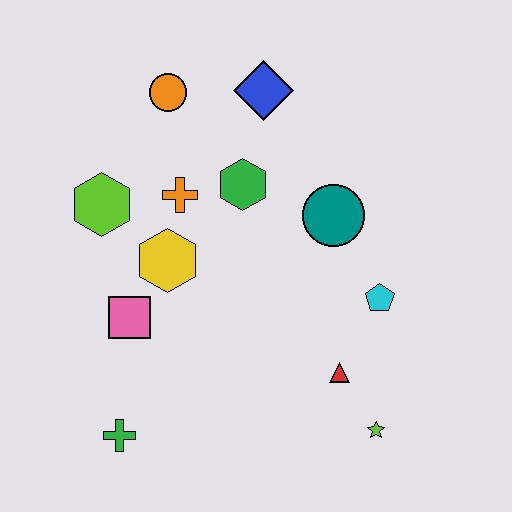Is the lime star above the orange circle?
No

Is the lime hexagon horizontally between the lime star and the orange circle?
No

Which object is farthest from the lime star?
The orange circle is farthest from the lime star.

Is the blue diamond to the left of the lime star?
Yes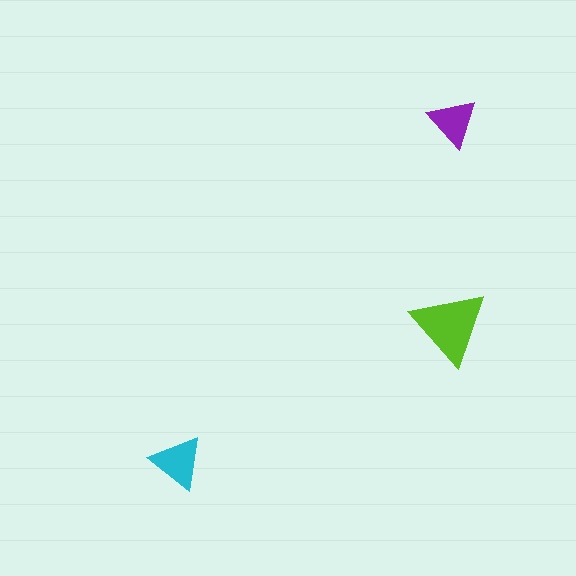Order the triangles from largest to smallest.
the lime one, the cyan one, the purple one.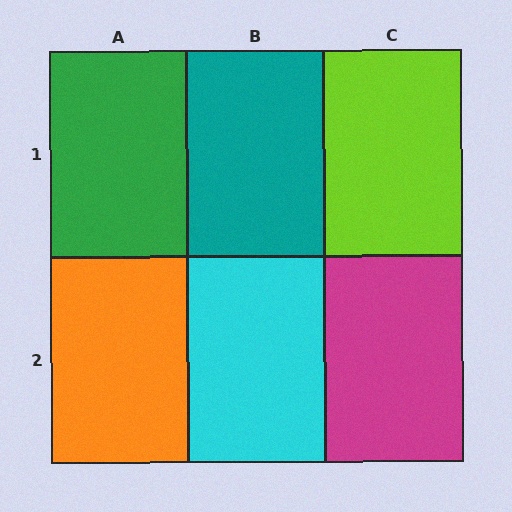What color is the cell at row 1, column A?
Green.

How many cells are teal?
1 cell is teal.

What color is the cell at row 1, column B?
Teal.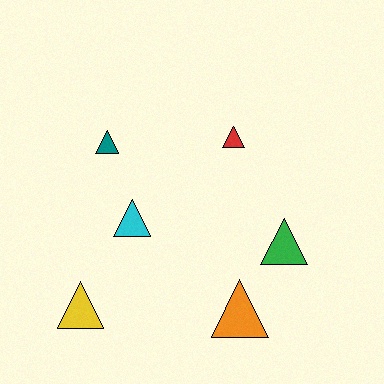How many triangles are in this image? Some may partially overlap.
There are 6 triangles.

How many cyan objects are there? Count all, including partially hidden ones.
There is 1 cyan object.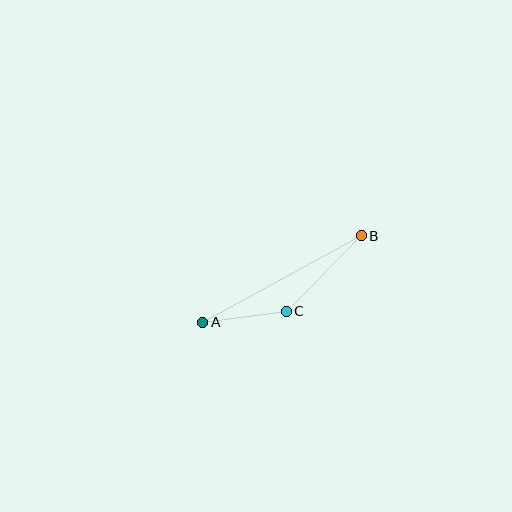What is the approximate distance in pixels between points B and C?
The distance between B and C is approximately 107 pixels.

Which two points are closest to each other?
Points A and C are closest to each other.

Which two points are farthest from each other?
Points A and B are farthest from each other.